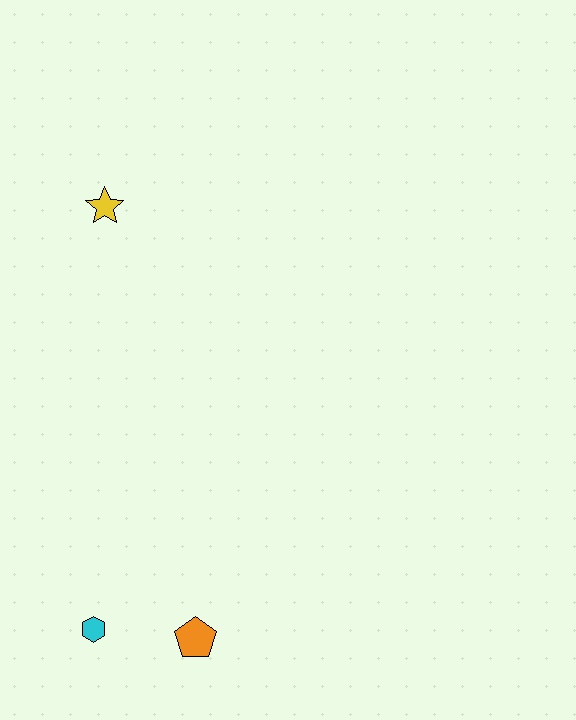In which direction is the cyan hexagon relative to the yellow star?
The cyan hexagon is below the yellow star.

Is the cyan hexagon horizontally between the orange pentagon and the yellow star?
No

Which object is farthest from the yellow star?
The orange pentagon is farthest from the yellow star.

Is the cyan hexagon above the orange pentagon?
Yes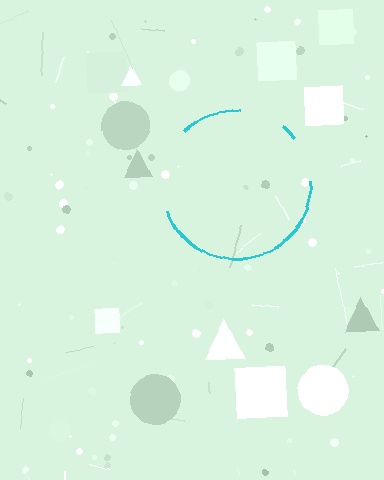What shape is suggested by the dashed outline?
The dashed outline suggests a circle.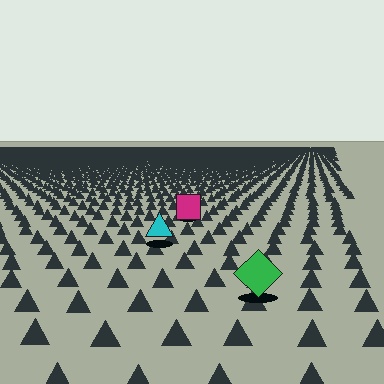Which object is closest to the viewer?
The green diamond is closest. The texture marks near it are larger and more spread out.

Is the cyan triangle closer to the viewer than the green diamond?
No. The green diamond is closer — you can tell from the texture gradient: the ground texture is coarser near it.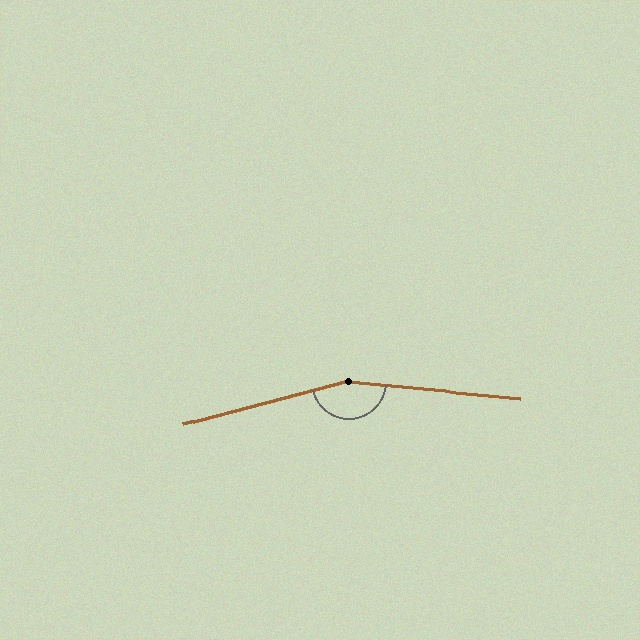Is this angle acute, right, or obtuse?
It is obtuse.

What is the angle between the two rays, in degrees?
Approximately 160 degrees.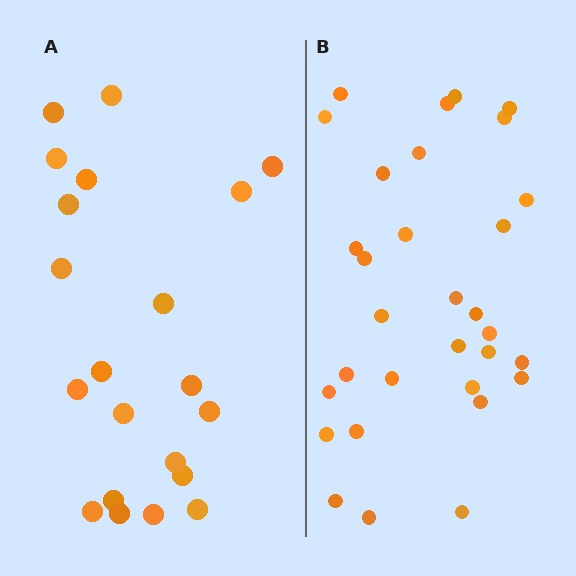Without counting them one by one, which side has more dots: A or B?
Region B (the right region) has more dots.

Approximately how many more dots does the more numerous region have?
Region B has roughly 10 or so more dots than region A.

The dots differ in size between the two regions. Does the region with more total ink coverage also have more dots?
No. Region A has more total ink coverage because its dots are larger, but region B actually contains more individual dots. Total area can be misleading — the number of items is what matters here.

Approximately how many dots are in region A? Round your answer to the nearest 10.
About 20 dots. (The exact count is 21, which rounds to 20.)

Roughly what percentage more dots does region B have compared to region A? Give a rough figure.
About 50% more.